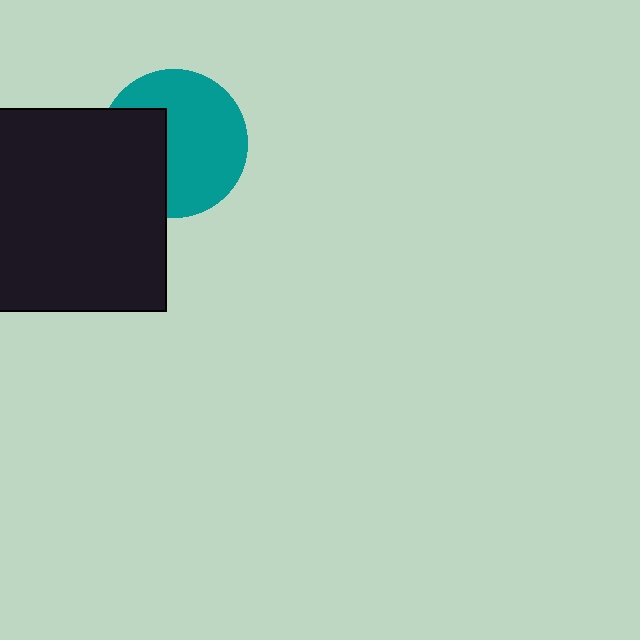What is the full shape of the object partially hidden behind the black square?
The partially hidden object is a teal circle.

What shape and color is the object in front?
The object in front is a black square.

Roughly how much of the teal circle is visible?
About half of it is visible (roughly 64%).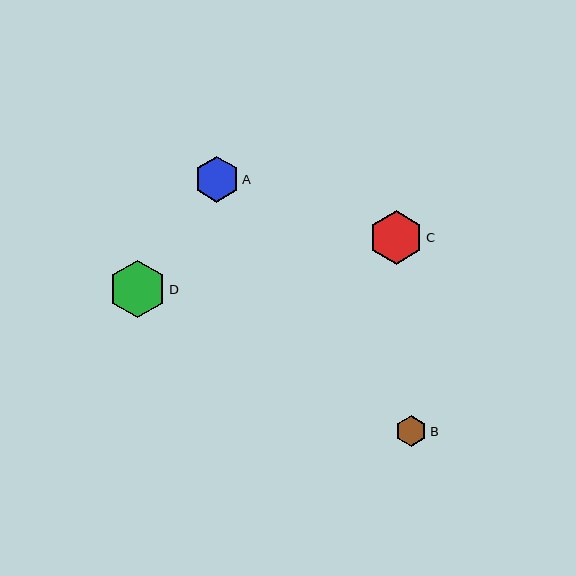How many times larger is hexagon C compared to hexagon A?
Hexagon C is approximately 1.2 times the size of hexagon A.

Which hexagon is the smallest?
Hexagon B is the smallest with a size of approximately 31 pixels.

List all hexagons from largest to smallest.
From largest to smallest: D, C, A, B.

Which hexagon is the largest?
Hexagon D is the largest with a size of approximately 58 pixels.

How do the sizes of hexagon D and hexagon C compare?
Hexagon D and hexagon C are approximately the same size.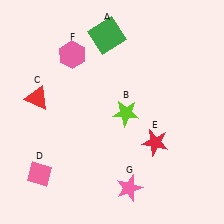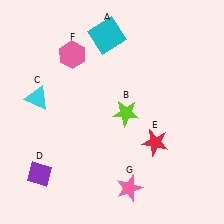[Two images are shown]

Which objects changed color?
A changed from green to cyan. C changed from red to cyan. D changed from pink to purple.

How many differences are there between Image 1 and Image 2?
There are 3 differences between the two images.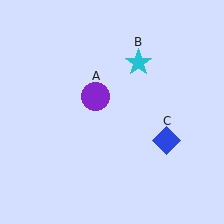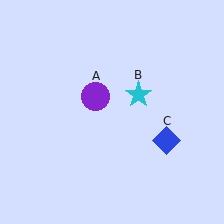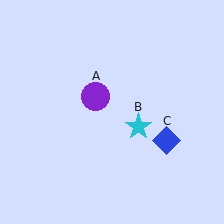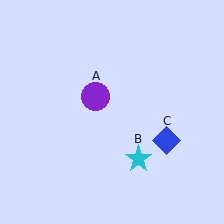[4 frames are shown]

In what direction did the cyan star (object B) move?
The cyan star (object B) moved down.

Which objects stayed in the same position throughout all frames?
Purple circle (object A) and blue diamond (object C) remained stationary.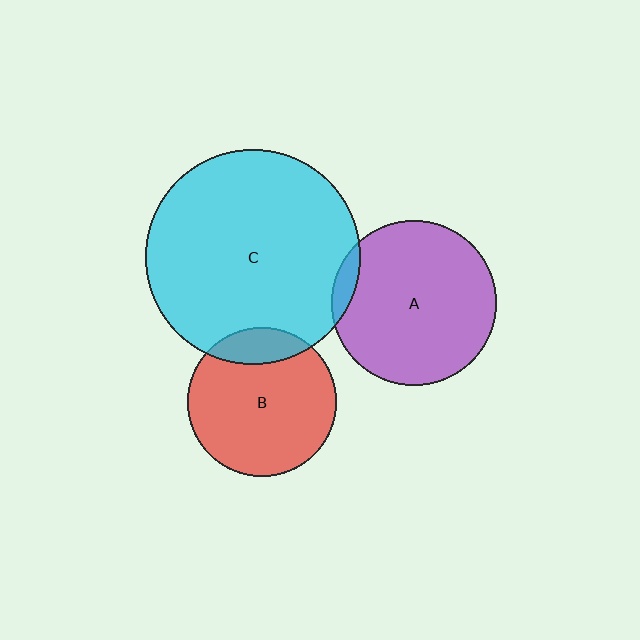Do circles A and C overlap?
Yes.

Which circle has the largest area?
Circle C (cyan).